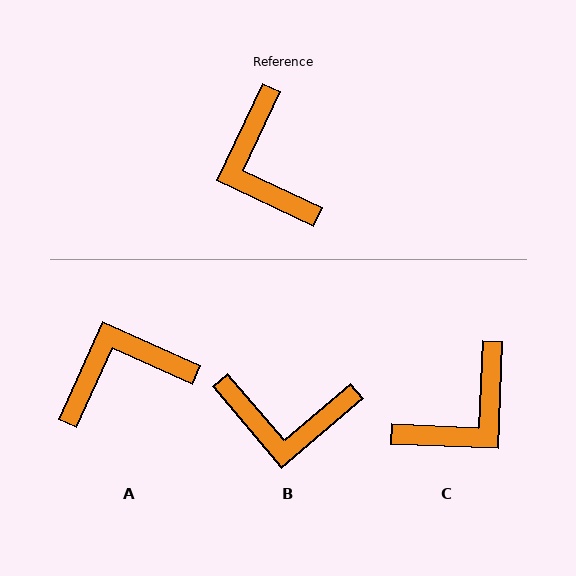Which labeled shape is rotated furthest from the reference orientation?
C, about 113 degrees away.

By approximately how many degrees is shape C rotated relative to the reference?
Approximately 113 degrees counter-clockwise.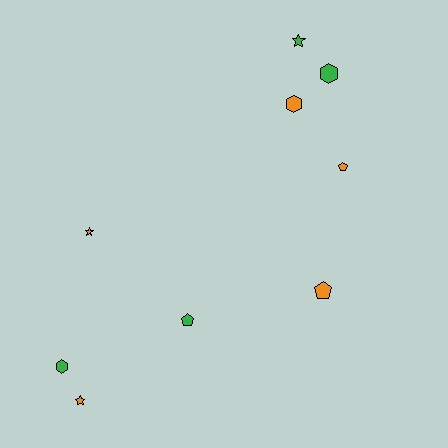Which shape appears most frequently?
Star, with 3 objects.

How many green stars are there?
There is 1 green star.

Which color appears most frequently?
Orange, with 5 objects.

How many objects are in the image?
There are 9 objects.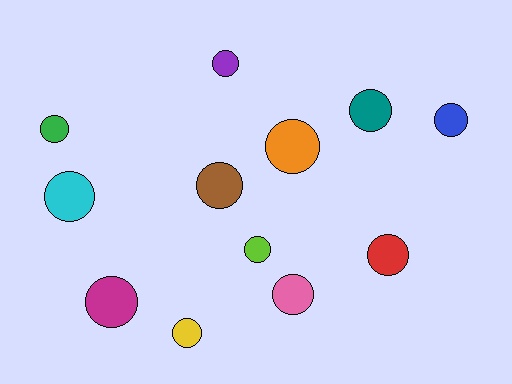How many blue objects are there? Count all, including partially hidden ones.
There is 1 blue object.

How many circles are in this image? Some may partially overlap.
There are 12 circles.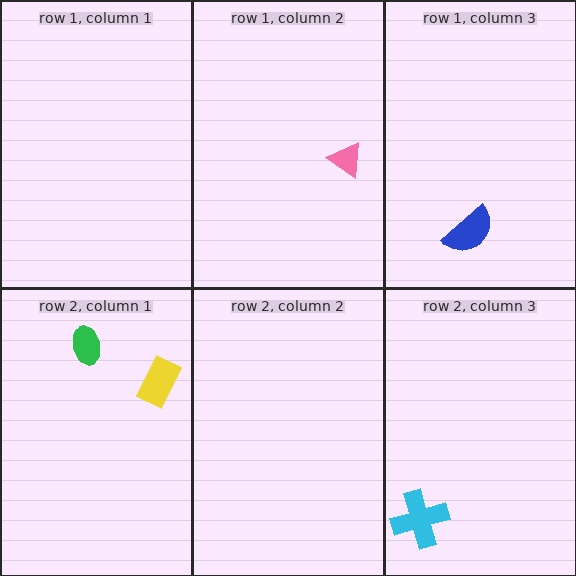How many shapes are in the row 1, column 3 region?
1.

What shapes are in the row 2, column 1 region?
The yellow rectangle, the green ellipse.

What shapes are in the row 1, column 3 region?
The blue semicircle.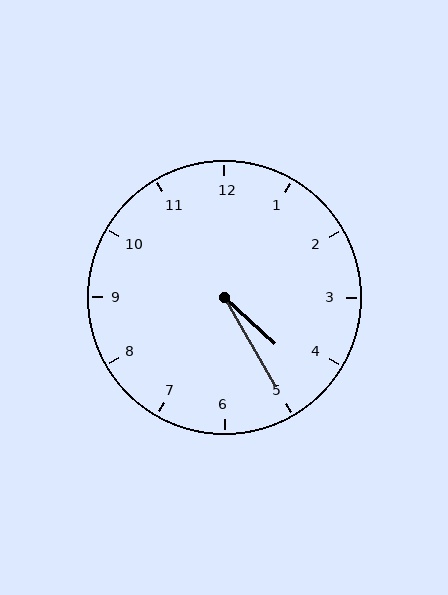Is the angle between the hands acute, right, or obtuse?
It is acute.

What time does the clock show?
4:25.